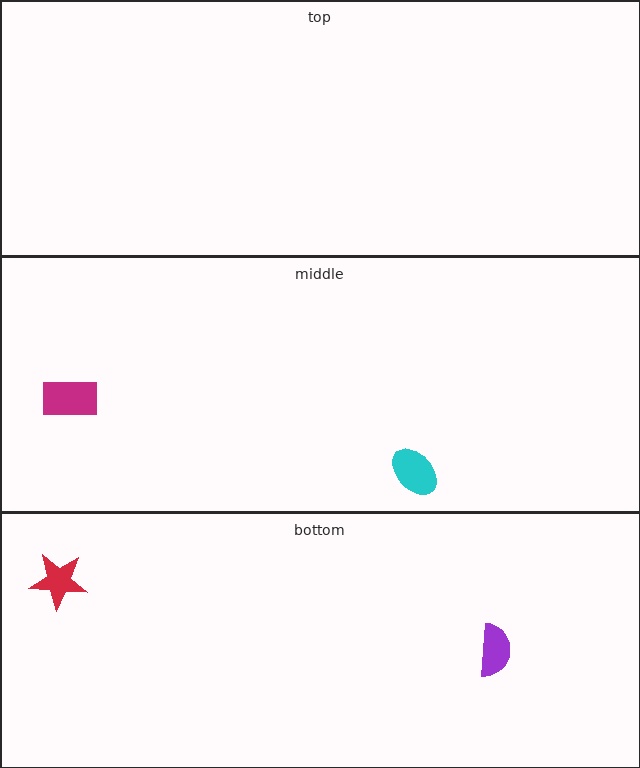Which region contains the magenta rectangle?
The middle region.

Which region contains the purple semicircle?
The bottom region.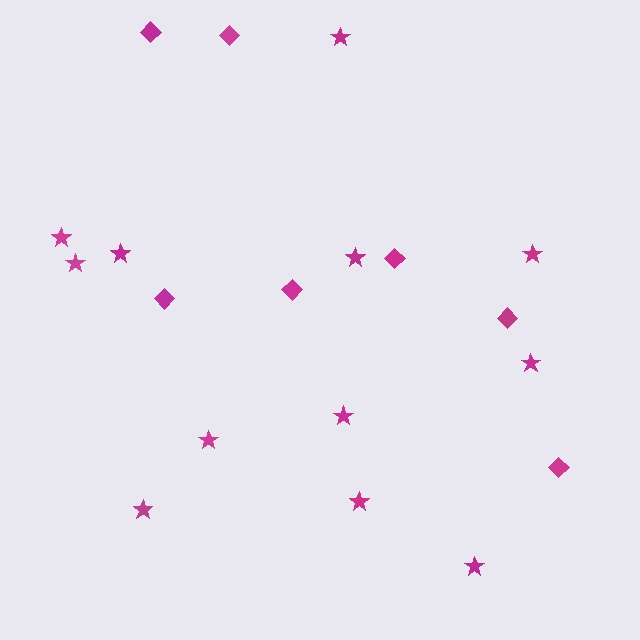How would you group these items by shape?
There are 2 groups: one group of diamonds (7) and one group of stars (12).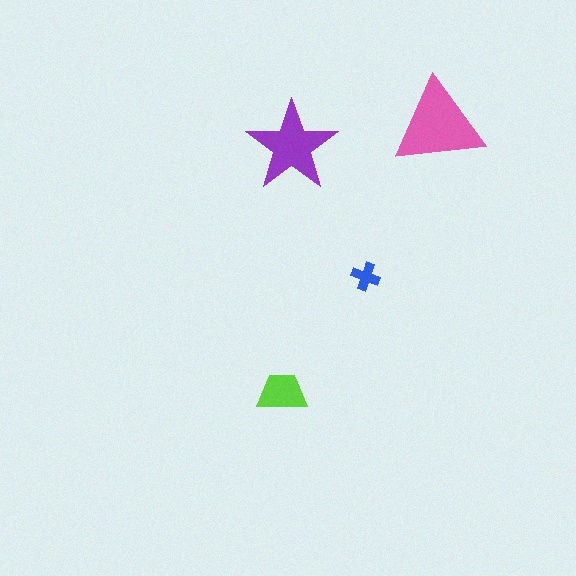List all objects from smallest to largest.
The blue cross, the lime trapezoid, the purple star, the pink triangle.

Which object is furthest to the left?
The lime trapezoid is leftmost.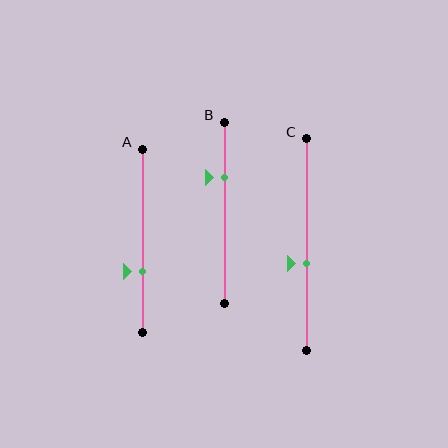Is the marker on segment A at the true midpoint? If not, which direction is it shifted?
No, the marker on segment A is shifted downward by about 16% of the segment length.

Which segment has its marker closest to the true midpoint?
Segment C has its marker closest to the true midpoint.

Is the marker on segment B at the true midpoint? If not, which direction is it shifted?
No, the marker on segment B is shifted upward by about 19% of the segment length.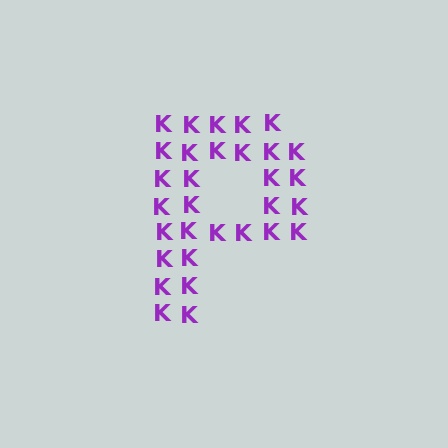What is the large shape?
The large shape is the letter P.